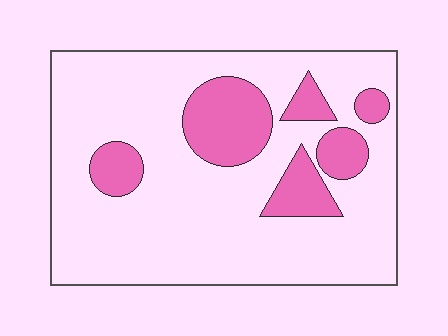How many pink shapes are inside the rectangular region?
6.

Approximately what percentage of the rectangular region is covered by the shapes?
Approximately 20%.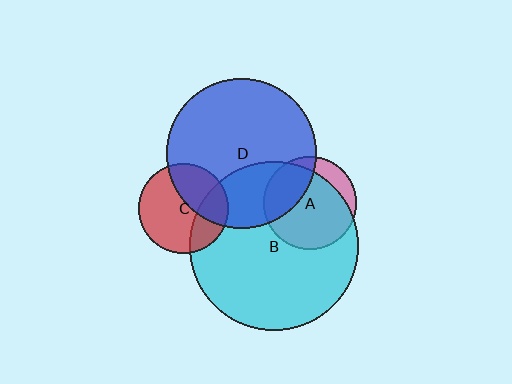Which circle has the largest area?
Circle B (cyan).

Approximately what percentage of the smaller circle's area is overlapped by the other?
Approximately 80%.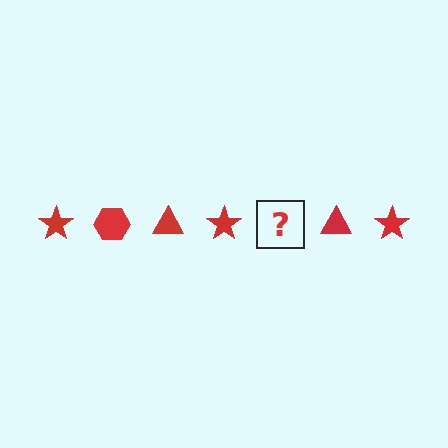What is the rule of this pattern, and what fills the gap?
The rule is that the pattern cycles through star, hexagon, triangle shapes in red. The gap should be filled with a red hexagon.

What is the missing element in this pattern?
The missing element is a red hexagon.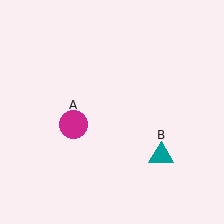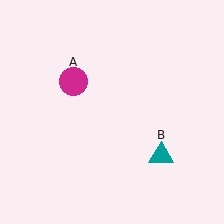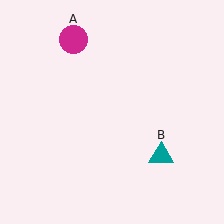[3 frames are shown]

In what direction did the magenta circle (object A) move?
The magenta circle (object A) moved up.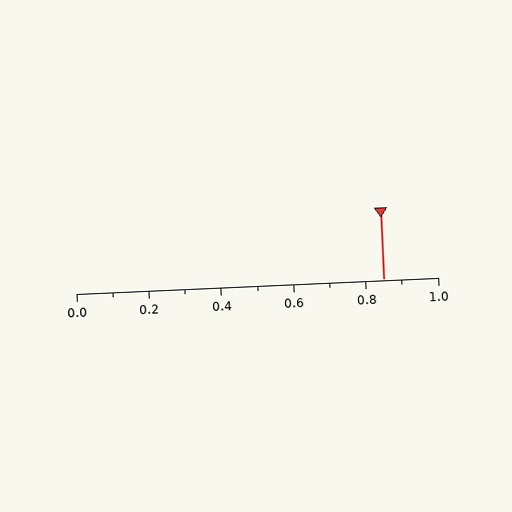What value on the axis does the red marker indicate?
The marker indicates approximately 0.85.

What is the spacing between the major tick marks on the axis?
The major ticks are spaced 0.2 apart.